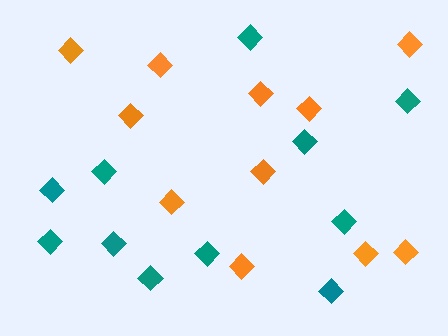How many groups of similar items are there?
There are 2 groups: one group of orange diamonds (11) and one group of teal diamonds (11).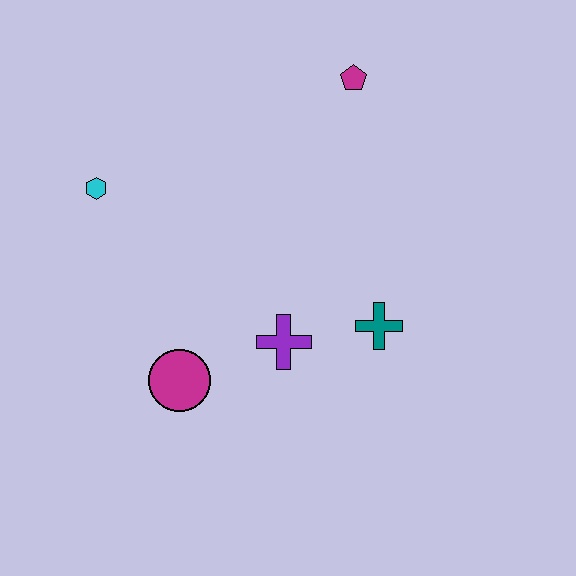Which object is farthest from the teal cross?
The cyan hexagon is farthest from the teal cross.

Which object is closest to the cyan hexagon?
The magenta circle is closest to the cyan hexagon.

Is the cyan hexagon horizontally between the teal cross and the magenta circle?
No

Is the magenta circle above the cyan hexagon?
No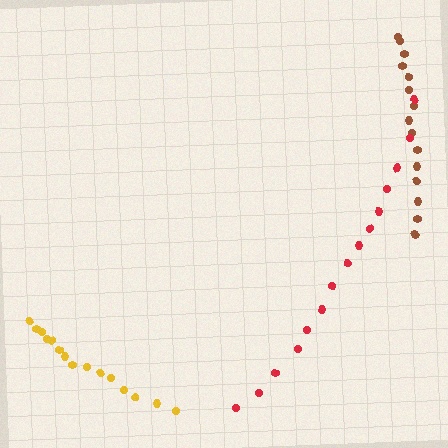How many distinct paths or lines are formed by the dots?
There are 3 distinct paths.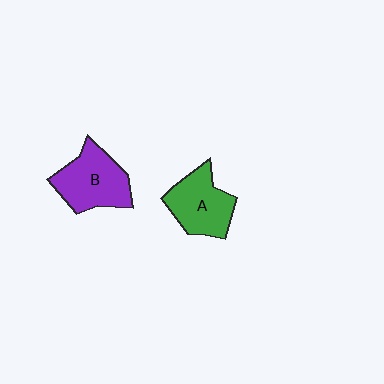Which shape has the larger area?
Shape B (purple).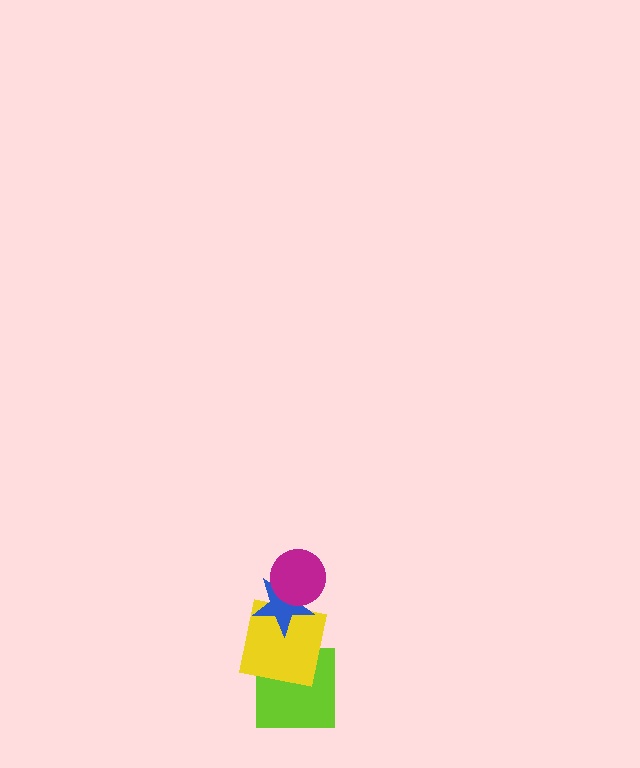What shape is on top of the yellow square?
The blue star is on top of the yellow square.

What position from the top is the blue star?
The blue star is 2nd from the top.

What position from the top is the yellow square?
The yellow square is 3rd from the top.